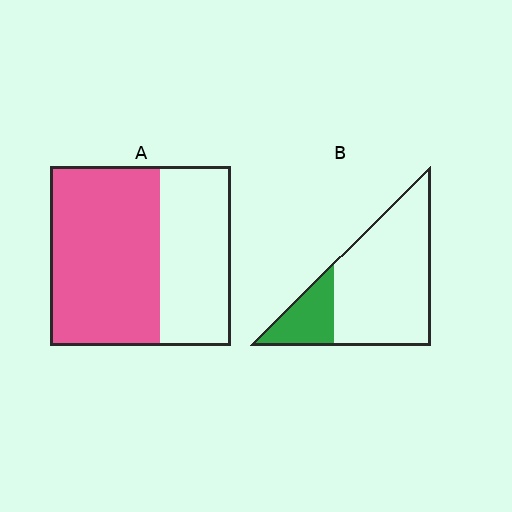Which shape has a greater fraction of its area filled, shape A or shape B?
Shape A.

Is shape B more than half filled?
No.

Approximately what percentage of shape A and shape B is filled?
A is approximately 60% and B is approximately 20%.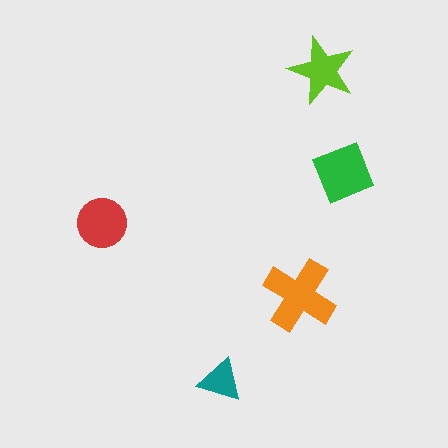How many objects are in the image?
There are 5 objects in the image.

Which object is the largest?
The orange cross.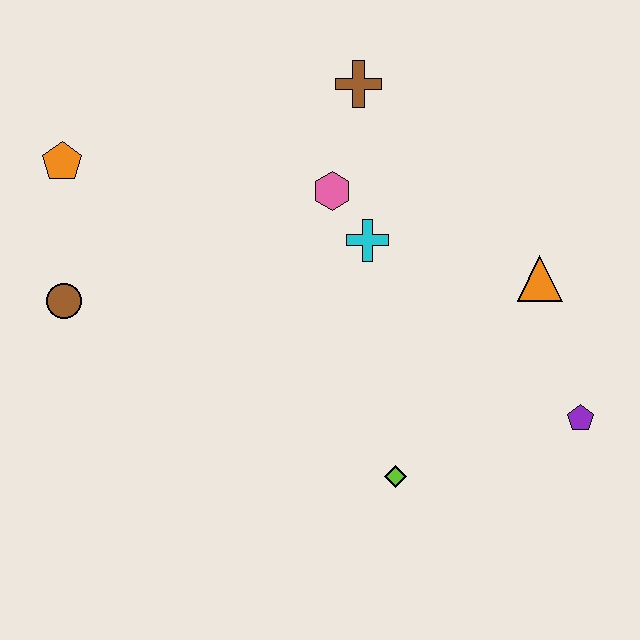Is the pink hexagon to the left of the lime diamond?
Yes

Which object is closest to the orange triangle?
The purple pentagon is closest to the orange triangle.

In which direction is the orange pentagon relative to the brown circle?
The orange pentagon is above the brown circle.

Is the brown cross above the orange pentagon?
Yes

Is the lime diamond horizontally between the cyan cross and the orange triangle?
Yes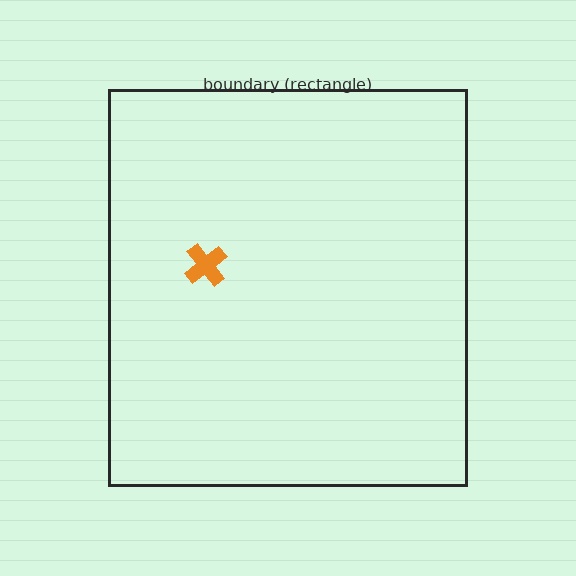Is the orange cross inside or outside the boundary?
Inside.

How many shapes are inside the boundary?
1 inside, 0 outside.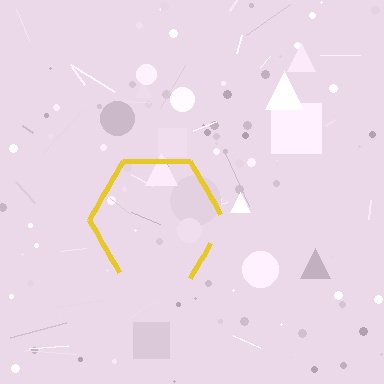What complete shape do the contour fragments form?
The contour fragments form a hexagon.